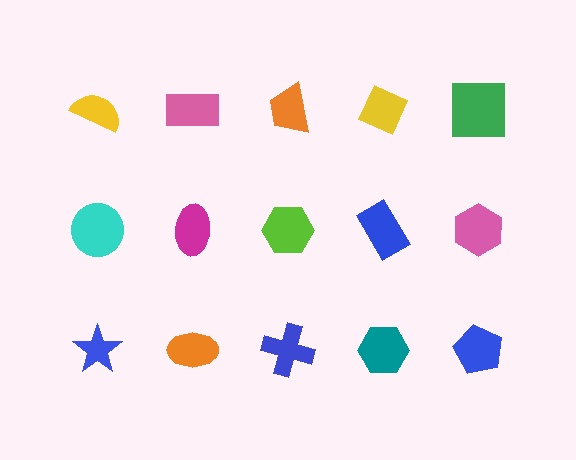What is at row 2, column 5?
A pink hexagon.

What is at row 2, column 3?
A lime hexagon.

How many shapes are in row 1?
5 shapes.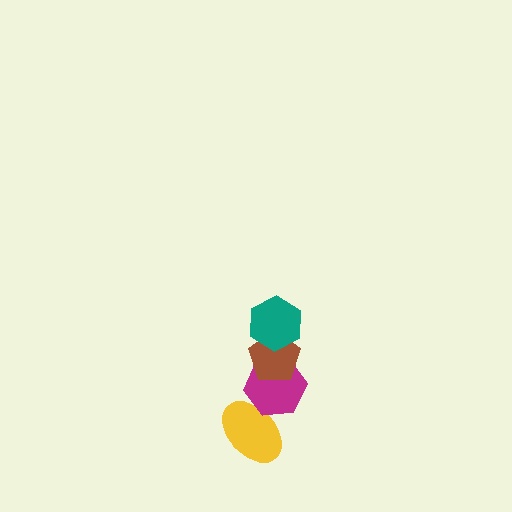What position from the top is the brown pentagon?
The brown pentagon is 2nd from the top.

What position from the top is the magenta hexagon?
The magenta hexagon is 3rd from the top.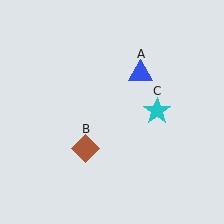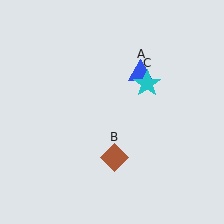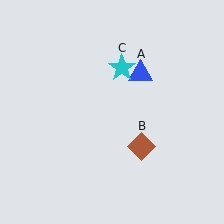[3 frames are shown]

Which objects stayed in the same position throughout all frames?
Blue triangle (object A) remained stationary.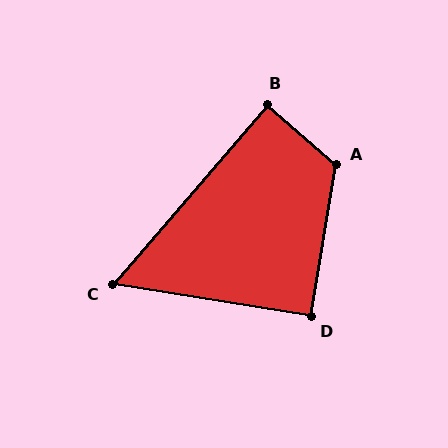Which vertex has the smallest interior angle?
C, at approximately 58 degrees.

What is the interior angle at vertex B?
Approximately 90 degrees (approximately right).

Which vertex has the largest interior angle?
A, at approximately 122 degrees.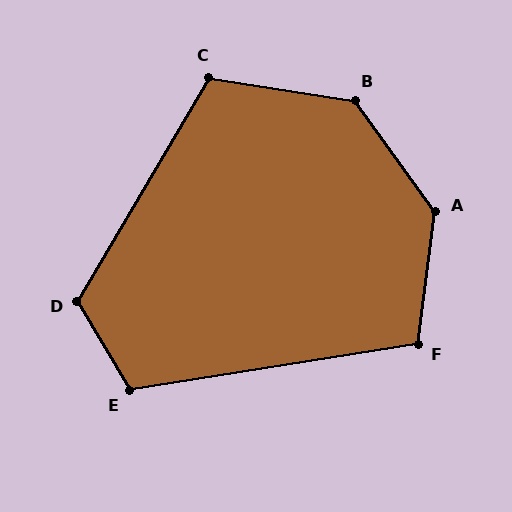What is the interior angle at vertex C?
Approximately 112 degrees (obtuse).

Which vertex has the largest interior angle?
A, at approximately 137 degrees.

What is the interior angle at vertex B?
Approximately 135 degrees (obtuse).